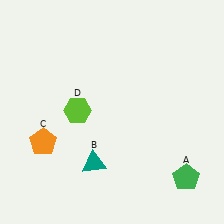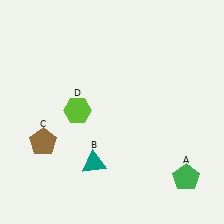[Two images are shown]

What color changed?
The pentagon (C) changed from orange in Image 1 to brown in Image 2.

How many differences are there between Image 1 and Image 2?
There is 1 difference between the two images.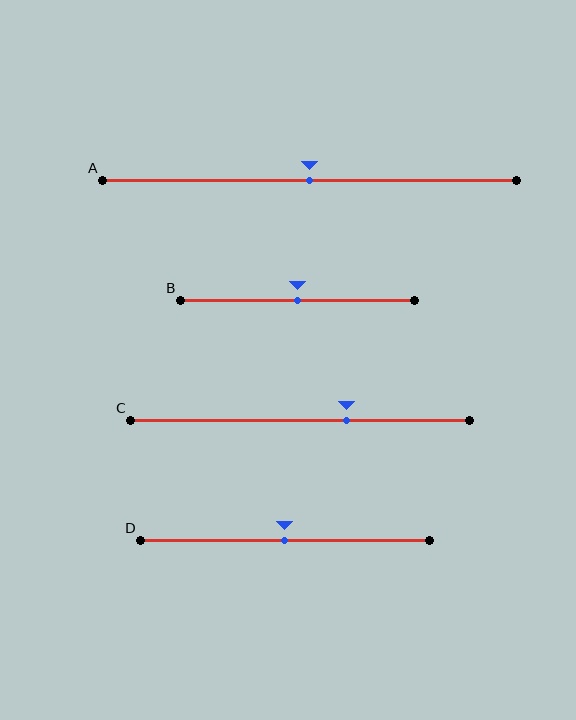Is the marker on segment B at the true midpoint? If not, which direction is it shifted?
Yes, the marker on segment B is at the true midpoint.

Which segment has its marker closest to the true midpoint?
Segment A has its marker closest to the true midpoint.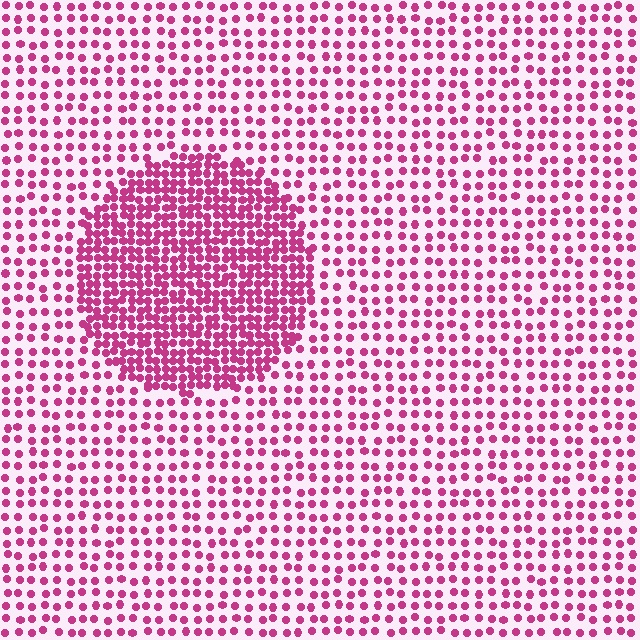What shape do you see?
I see a circle.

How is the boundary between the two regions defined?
The boundary is defined by a change in element density (approximately 2.3x ratio). All elements are the same color, size, and shape.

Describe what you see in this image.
The image contains small magenta elements arranged at two different densities. A circle-shaped region is visible where the elements are more densely packed than the surrounding area.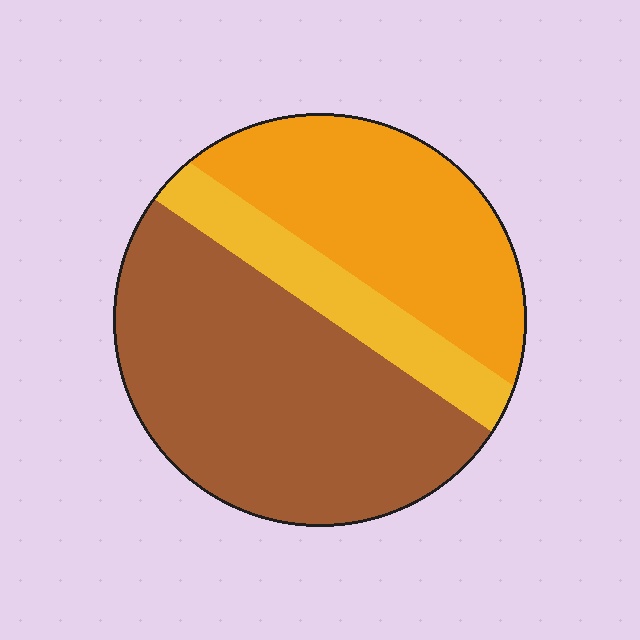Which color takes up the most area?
Brown, at roughly 50%.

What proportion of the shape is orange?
Orange covers roughly 35% of the shape.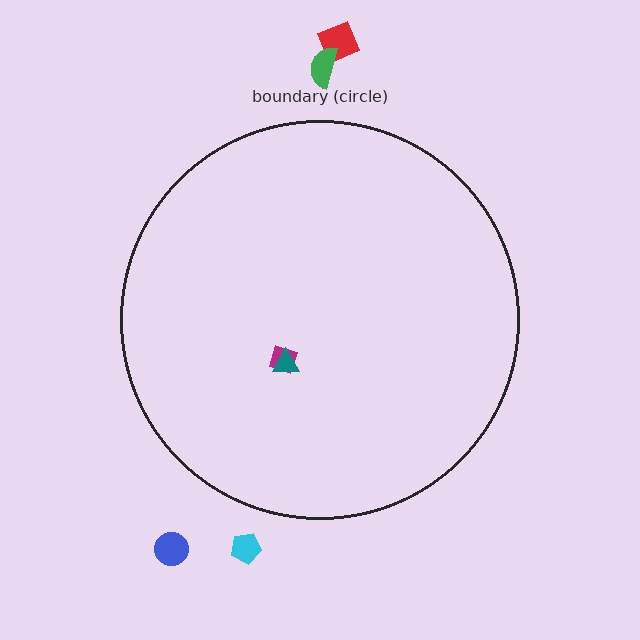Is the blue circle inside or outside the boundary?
Outside.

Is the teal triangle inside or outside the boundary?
Inside.